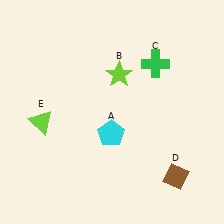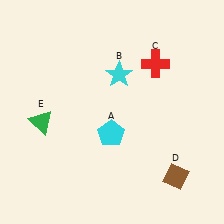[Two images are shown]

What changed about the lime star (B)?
In Image 1, B is lime. In Image 2, it changed to cyan.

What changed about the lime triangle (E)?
In Image 1, E is lime. In Image 2, it changed to green.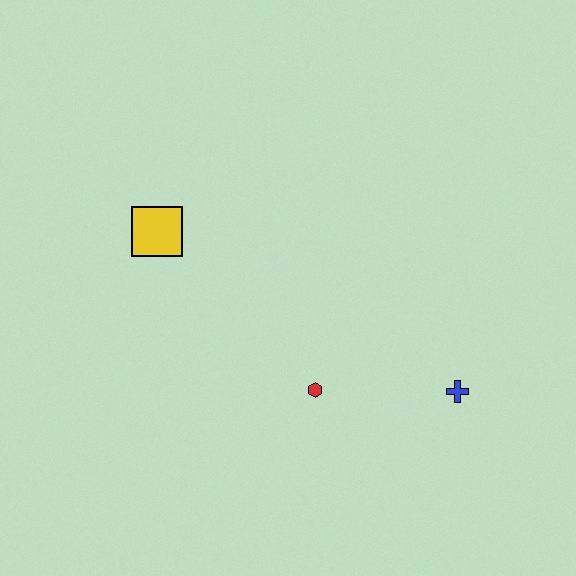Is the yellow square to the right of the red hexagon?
No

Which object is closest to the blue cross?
The red hexagon is closest to the blue cross.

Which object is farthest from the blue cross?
The yellow square is farthest from the blue cross.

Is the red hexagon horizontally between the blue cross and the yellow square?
Yes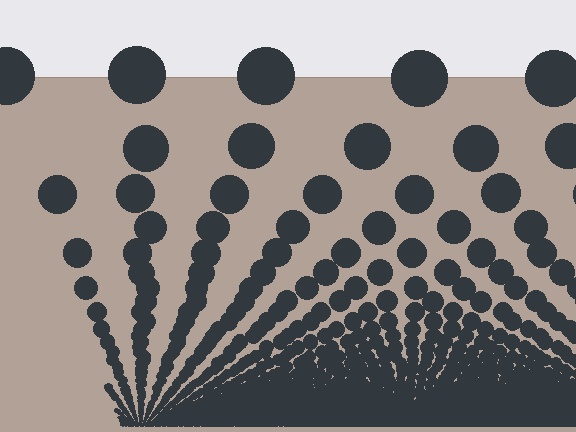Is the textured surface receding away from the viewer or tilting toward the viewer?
The surface appears to tilt toward the viewer. Texture elements get larger and sparser toward the top.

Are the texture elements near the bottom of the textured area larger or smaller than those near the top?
Smaller. The gradient is inverted — elements near the bottom are smaller and denser.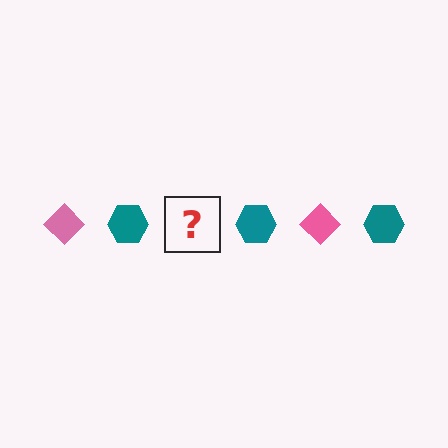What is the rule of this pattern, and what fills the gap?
The rule is that the pattern alternates between pink diamond and teal hexagon. The gap should be filled with a pink diamond.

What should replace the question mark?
The question mark should be replaced with a pink diamond.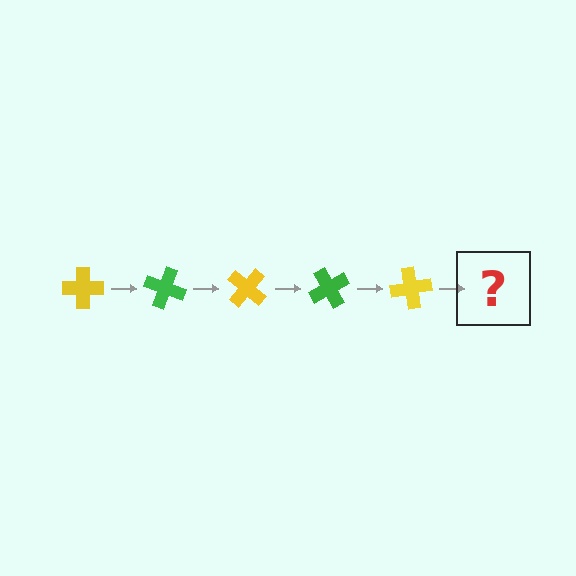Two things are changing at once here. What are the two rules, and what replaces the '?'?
The two rules are that it rotates 20 degrees each step and the color cycles through yellow and green. The '?' should be a green cross, rotated 100 degrees from the start.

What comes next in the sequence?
The next element should be a green cross, rotated 100 degrees from the start.